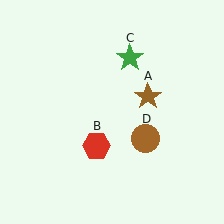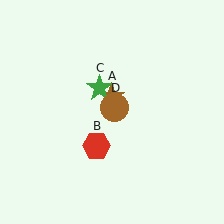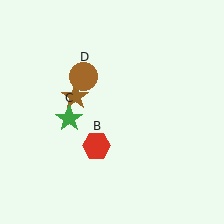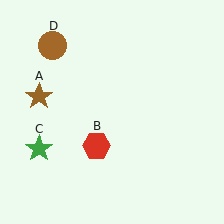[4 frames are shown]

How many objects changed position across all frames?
3 objects changed position: brown star (object A), green star (object C), brown circle (object D).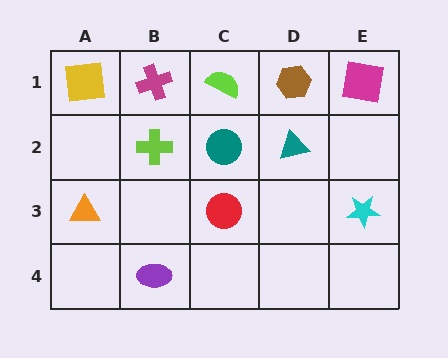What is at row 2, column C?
A teal circle.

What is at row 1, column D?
A brown hexagon.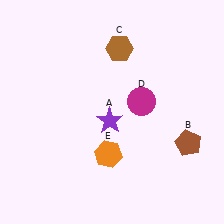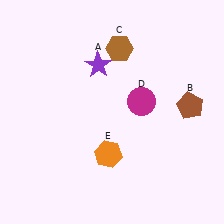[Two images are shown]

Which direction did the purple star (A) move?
The purple star (A) moved up.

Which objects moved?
The objects that moved are: the purple star (A), the brown pentagon (B).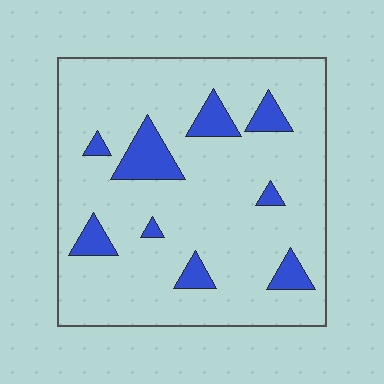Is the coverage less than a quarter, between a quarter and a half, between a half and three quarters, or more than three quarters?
Less than a quarter.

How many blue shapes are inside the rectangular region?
9.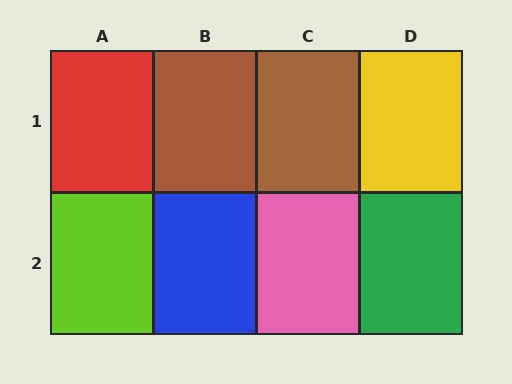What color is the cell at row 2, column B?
Blue.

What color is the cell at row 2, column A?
Lime.